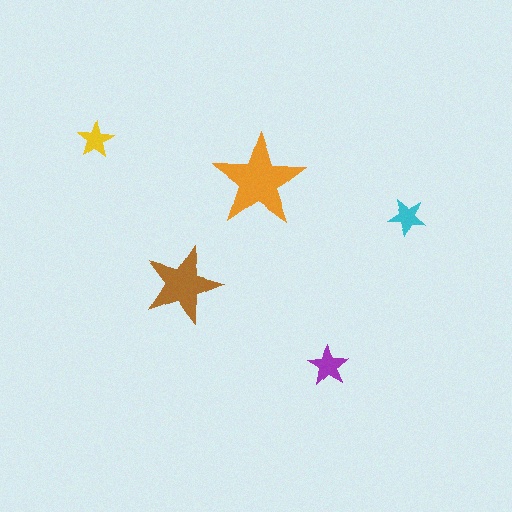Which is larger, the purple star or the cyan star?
The purple one.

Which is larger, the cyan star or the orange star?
The orange one.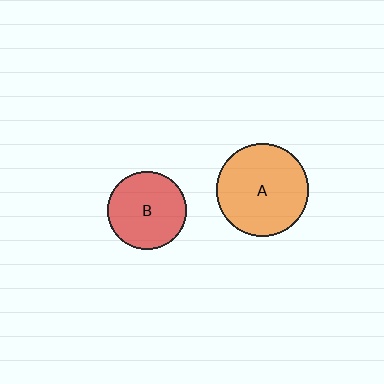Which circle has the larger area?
Circle A (orange).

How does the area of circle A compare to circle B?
Approximately 1.4 times.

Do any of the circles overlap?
No, none of the circles overlap.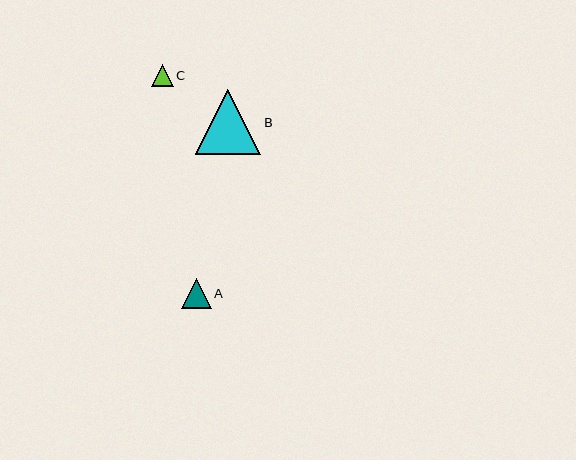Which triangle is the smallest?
Triangle C is the smallest with a size of approximately 22 pixels.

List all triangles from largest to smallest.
From largest to smallest: B, A, C.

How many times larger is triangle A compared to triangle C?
Triangle A is approximately 1.4 times the size of triangle C.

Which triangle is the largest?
Triangle B is the largest with a size of approximately 65 pixels.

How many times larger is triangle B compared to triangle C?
Triangle B is approximately 3.0 times the size of triangle C.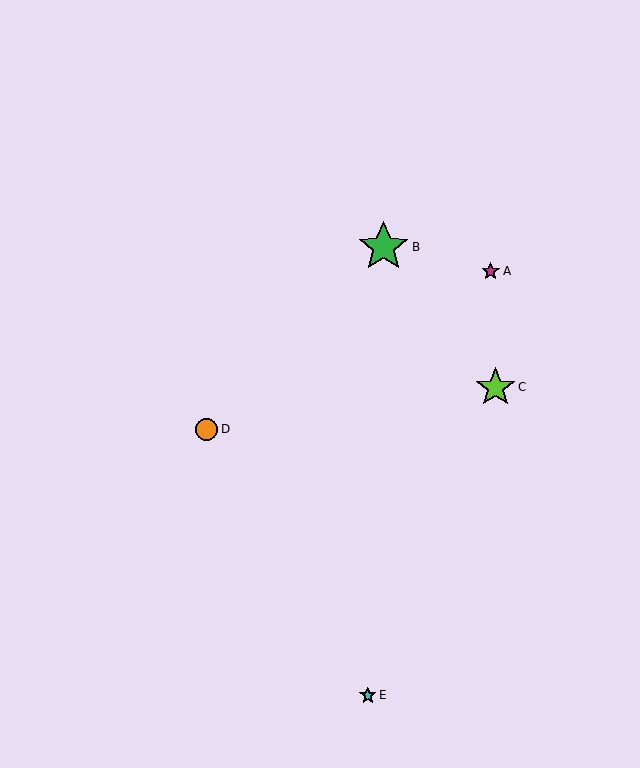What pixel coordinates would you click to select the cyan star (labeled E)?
Click at (368, 695) to select the cyan star E.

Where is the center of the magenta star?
The center of the magenta star is at (491, 271).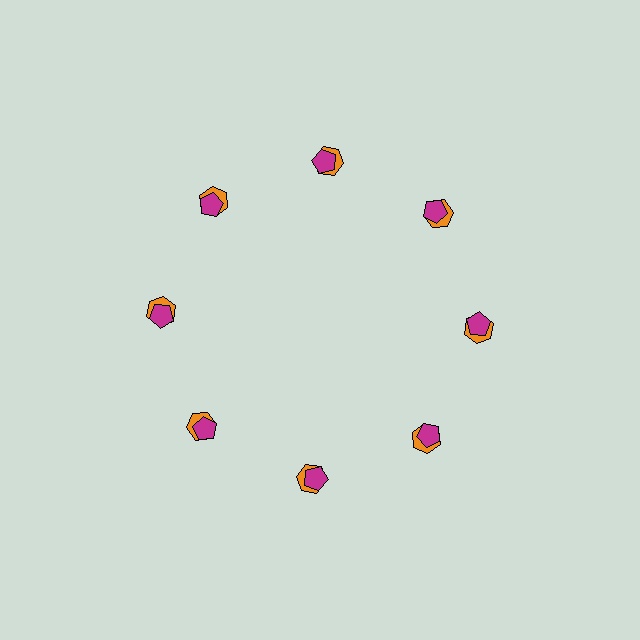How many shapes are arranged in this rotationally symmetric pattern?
There are 16 shapes, arranged in 8 groups of 2.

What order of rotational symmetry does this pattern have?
This pattern has 8-fold rotational symmetry.